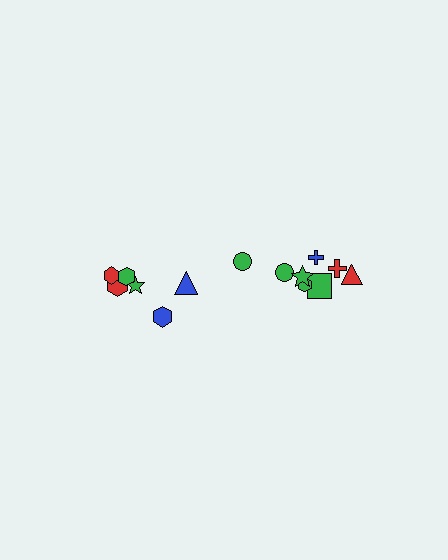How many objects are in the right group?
There are 8 objects.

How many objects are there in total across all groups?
There are 14 objects.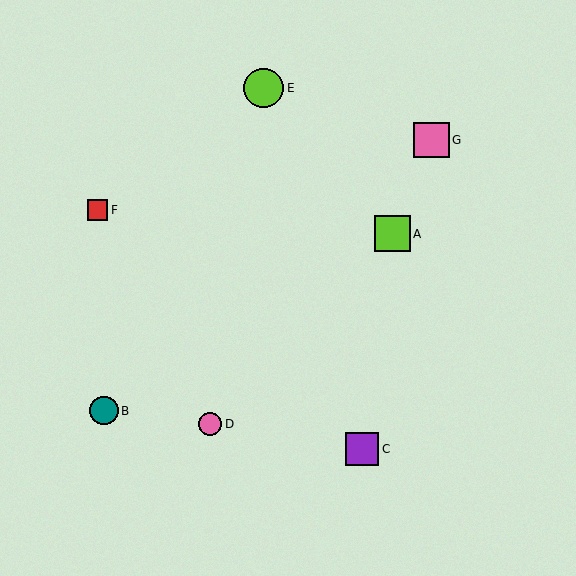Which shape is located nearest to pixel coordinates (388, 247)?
The lime square (labeled A) at (392, 234) is nearest to that location.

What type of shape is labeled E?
Shape E is a lime circle.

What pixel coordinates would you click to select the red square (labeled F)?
Click at (97, 210) to select the red square F.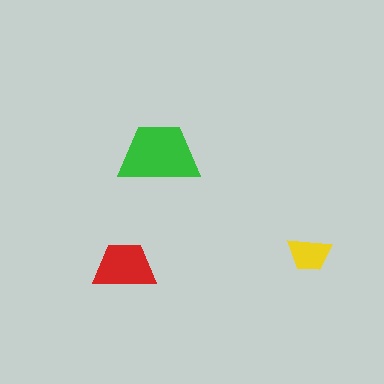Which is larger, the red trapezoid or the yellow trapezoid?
The red one.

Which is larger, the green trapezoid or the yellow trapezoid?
The green one.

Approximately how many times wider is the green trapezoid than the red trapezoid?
About 1.5 times wider.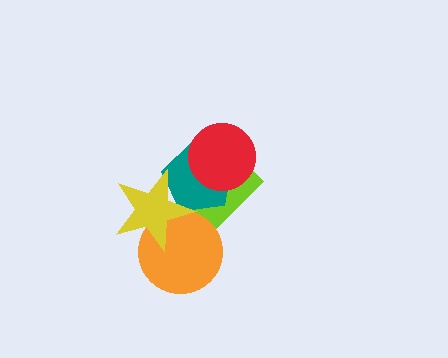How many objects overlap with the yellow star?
3 objects overlap with the yellow star.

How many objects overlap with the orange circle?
2 objects overlap with the orange circle.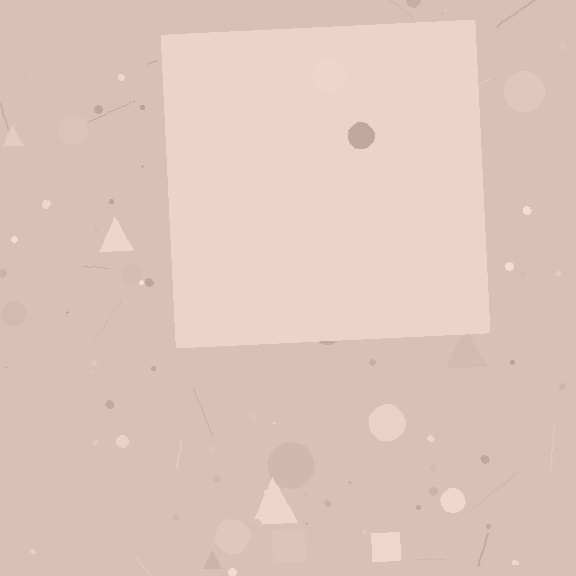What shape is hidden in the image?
A square is hidden in the image.